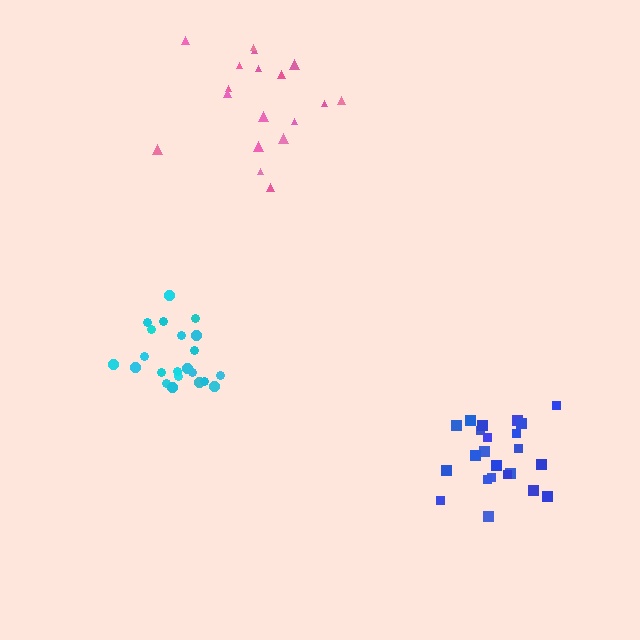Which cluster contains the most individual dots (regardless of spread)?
Blue (23).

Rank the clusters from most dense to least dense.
cyan, blue, pink.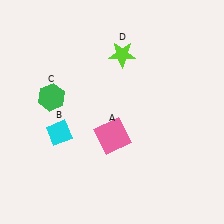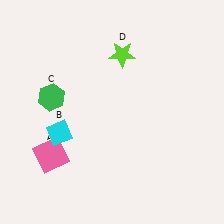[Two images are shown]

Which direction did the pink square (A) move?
The pink square (A) moved left.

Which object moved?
The pink square (A) moved left.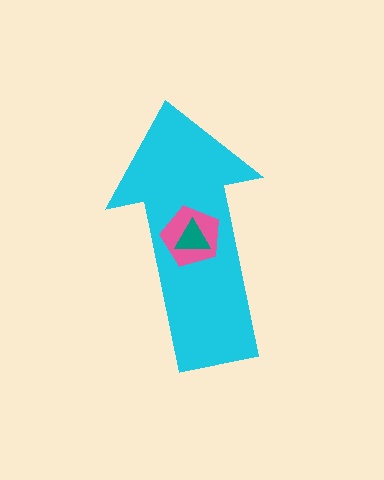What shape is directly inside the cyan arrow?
The pink pentagon.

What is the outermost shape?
The cyan arrow.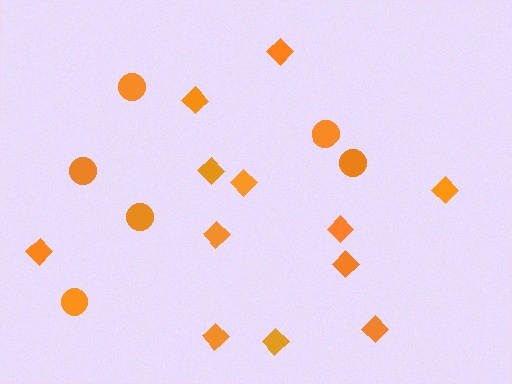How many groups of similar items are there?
There are 2 groups: one group of diamonds (12) and one group of circles (6).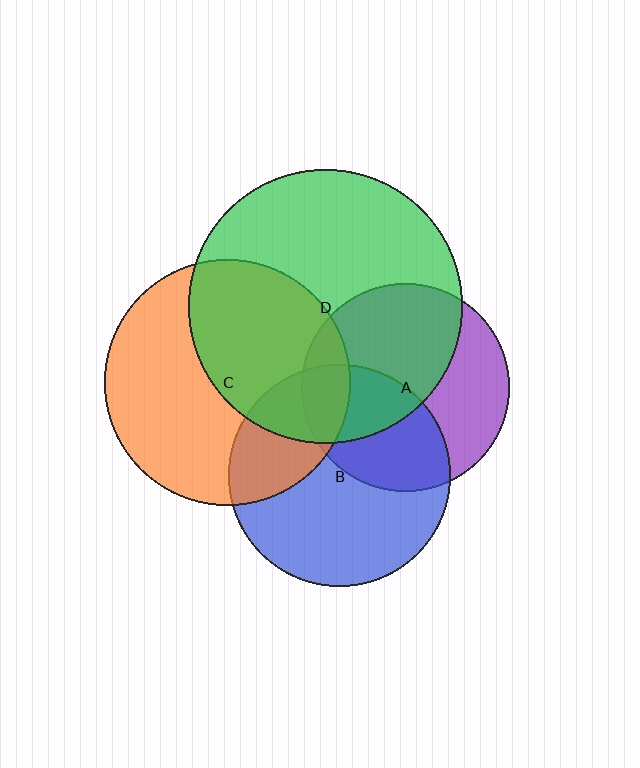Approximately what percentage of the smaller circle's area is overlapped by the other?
Approximately 30%.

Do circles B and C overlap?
Yes.